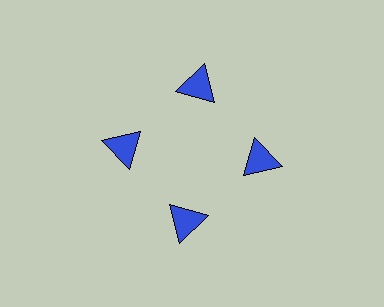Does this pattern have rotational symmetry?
Yes, this pattern has 4-fold rotational symmetry. It looks the same after rotating 90 degrees around the center.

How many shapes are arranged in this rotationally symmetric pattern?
There are 4 shapes, arranged in 4 groups of 1.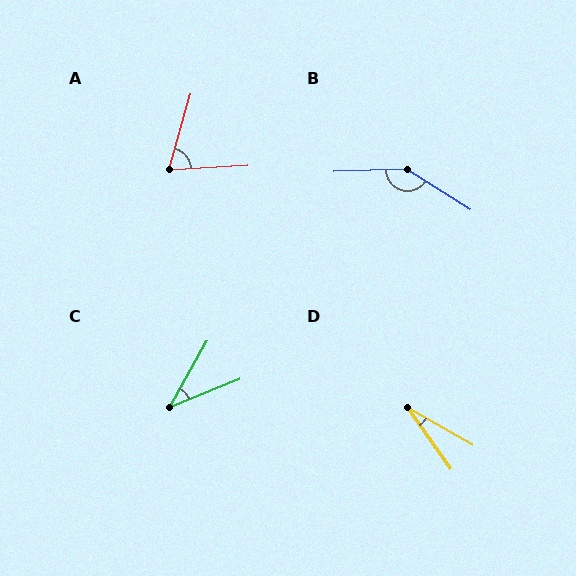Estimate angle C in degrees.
Approximately 39 degrees.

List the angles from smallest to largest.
D (25°), C (39°), A (71°), B (146°).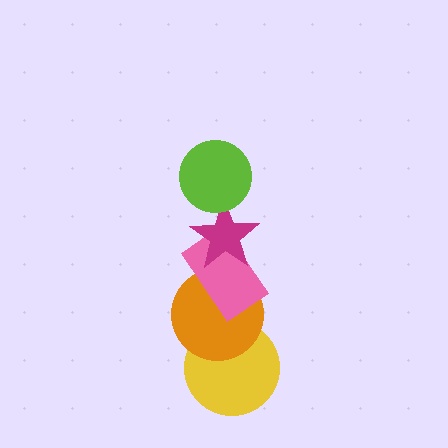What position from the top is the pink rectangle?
The pink rectangle is 3rd from the top.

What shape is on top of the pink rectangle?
The magenta star is on top of the pink rectangle.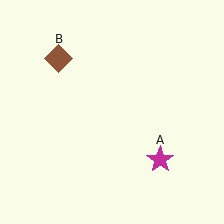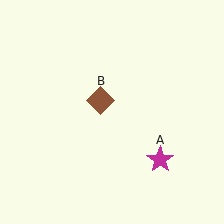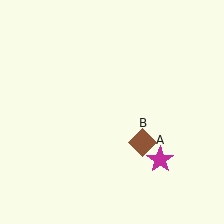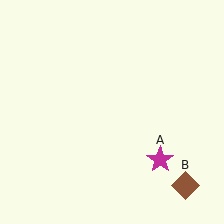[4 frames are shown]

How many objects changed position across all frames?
1 object changed position: brown diamond (object B).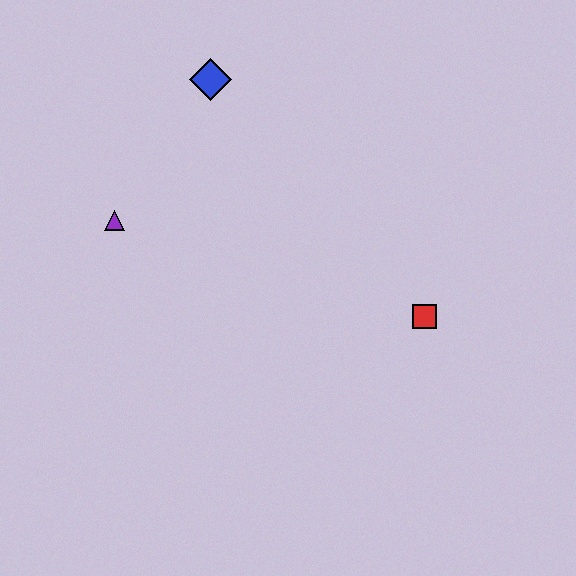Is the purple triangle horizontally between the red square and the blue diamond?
No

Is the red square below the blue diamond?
Yes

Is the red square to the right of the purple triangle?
Yes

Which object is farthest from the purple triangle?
The red square is farthest from the purple triangle.